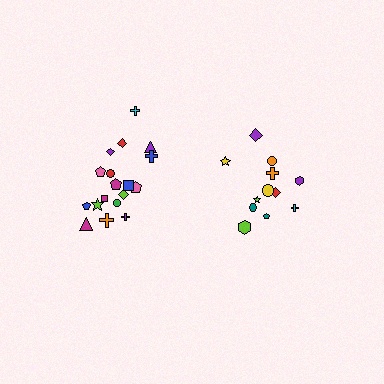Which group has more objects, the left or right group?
The left group.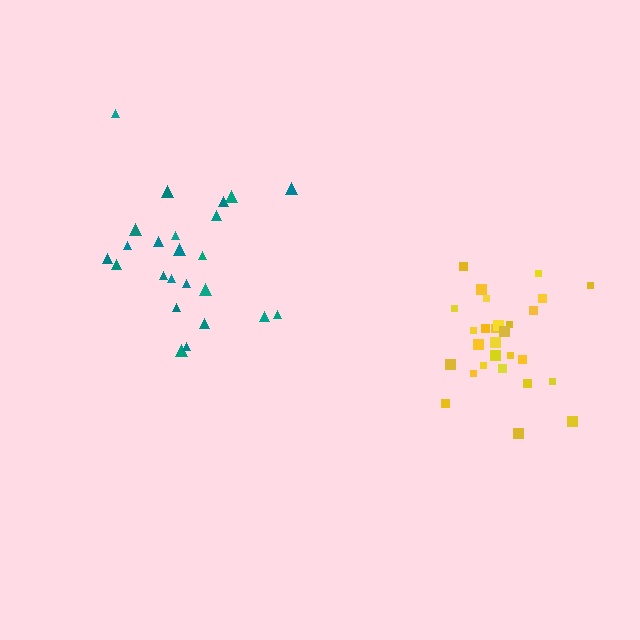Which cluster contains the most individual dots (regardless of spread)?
Yellow (28).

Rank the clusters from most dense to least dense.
yellow, teal.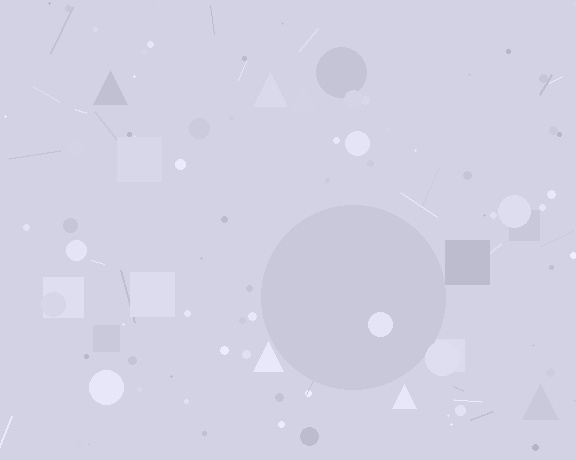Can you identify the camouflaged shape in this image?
The camouflaged shape is a circle.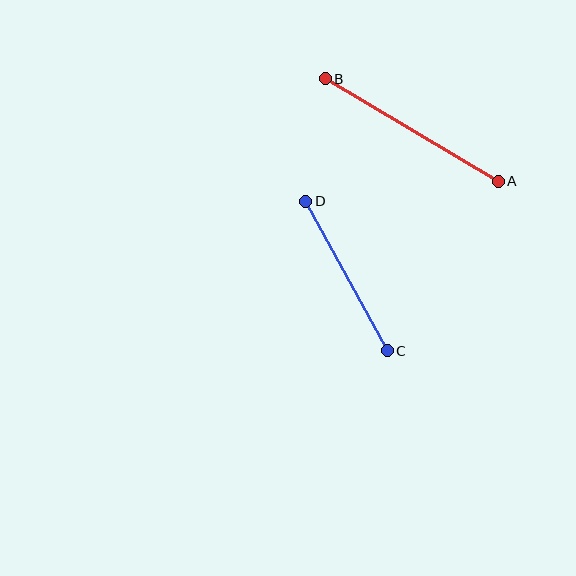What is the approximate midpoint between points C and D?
The midpoint is at approximately (346, 276) pixels.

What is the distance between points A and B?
The distance is approximately 201 pixels.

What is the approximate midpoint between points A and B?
The midpoint is at approximately (412, 130) pixels.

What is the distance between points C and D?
The distance is approximately 170 pixels.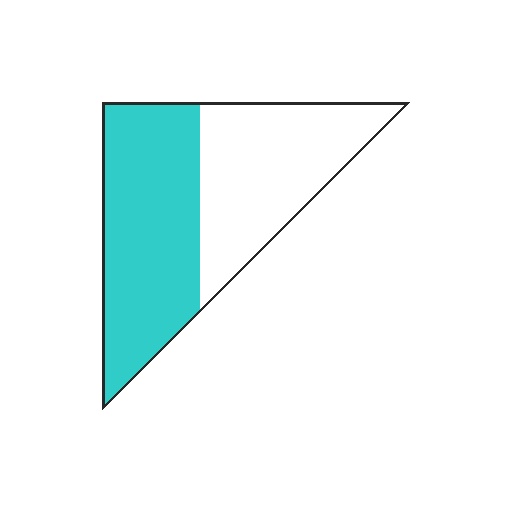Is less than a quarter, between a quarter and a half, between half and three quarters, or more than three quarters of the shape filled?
Between half and three quarters.